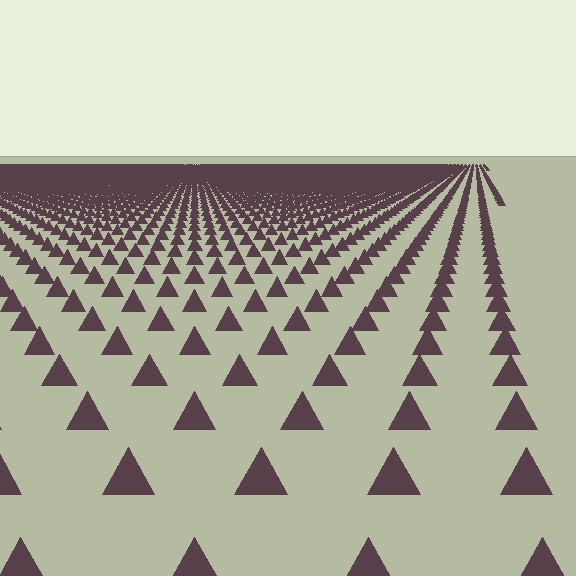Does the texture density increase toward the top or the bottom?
Density increases toward the top.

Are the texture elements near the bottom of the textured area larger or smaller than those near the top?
Larger. Near the bottom, elements are closer to the viewer and appear at a bigger on-screen size.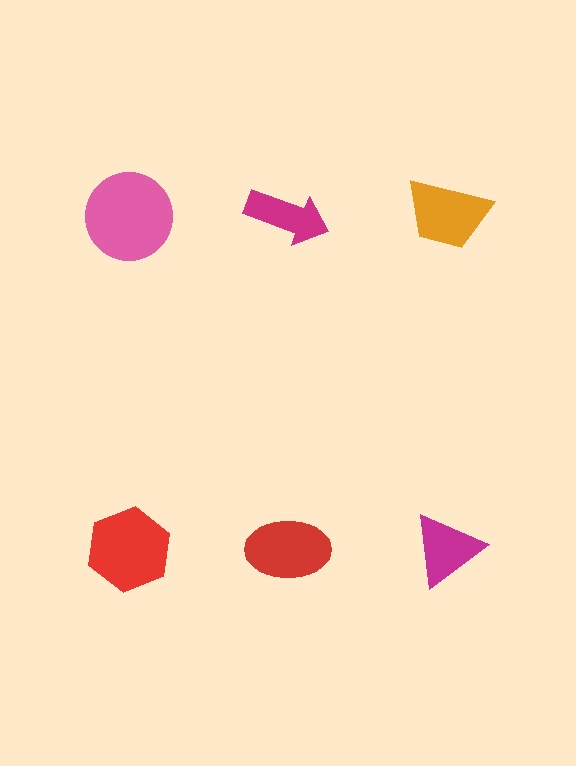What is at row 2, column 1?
A red hexagon.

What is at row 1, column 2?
A magenta arrow.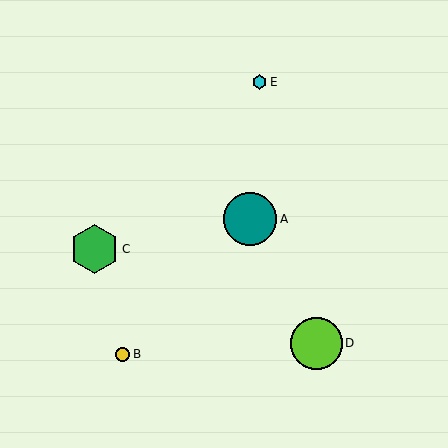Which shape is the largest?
The teal circle (labeled A) is the largest.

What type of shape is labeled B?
Shape B is a yellow circle.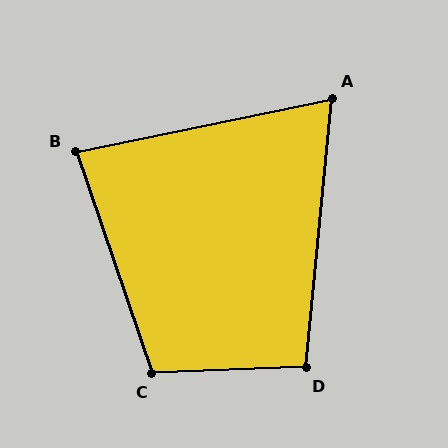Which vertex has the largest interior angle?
C, at approximately 107 degrees.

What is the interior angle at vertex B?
Approximately 83 degrees (acute).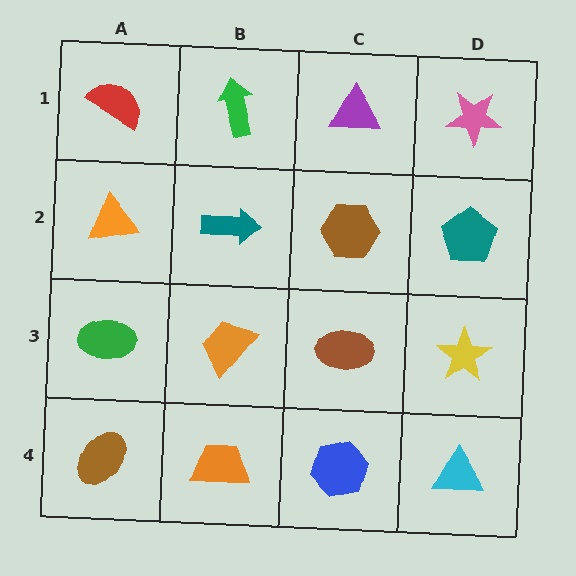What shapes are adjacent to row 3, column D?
A teal pentagon (row 2, column D), a cyan triangle (row 4, column D), a brown ellipse (row 3, column C).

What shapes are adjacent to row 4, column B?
An orange trapezoid (row 3, column B), a brown ellipse (row 4, column A), a blue hexagon (row 4, column C).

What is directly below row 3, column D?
A cyan triangle.